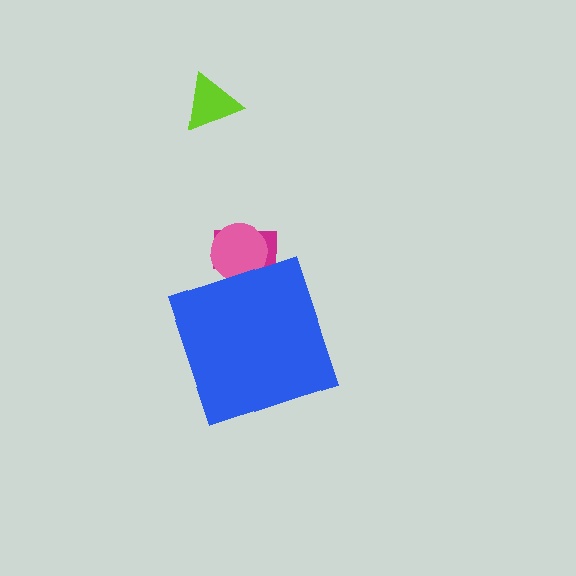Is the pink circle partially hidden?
Yes, the pink circle is partially hidden behind the blue diamond.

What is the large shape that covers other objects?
A blue diamond.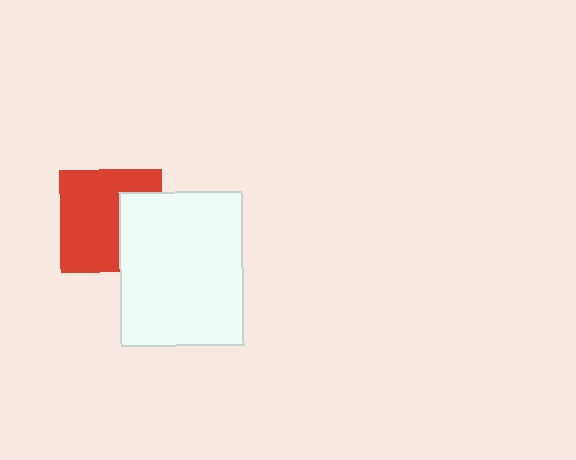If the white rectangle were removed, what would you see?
You would see the complete red square.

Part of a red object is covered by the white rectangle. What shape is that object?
It is a square.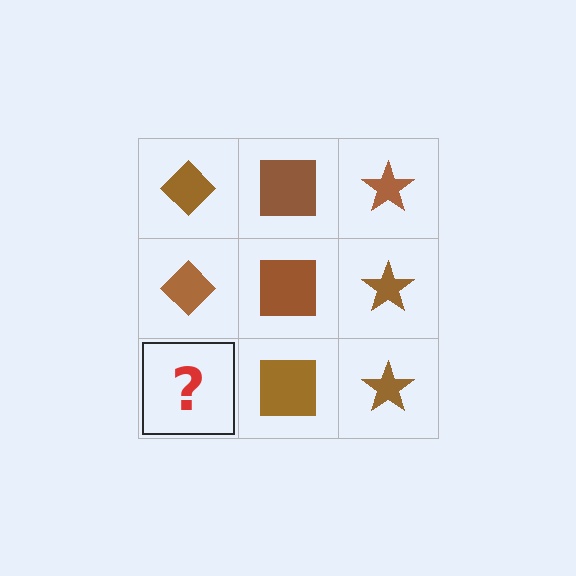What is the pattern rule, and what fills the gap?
The rule is that each column has a consistent shape. The gap should be filled with a brown diamond.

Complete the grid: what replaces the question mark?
The question mark should be replaced with a brown diamond.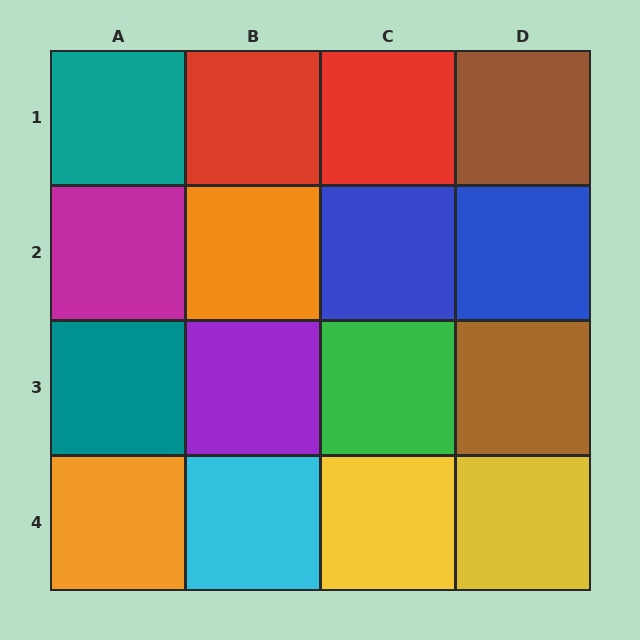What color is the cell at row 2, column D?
Blue.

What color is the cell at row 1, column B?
Red.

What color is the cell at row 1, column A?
Teal.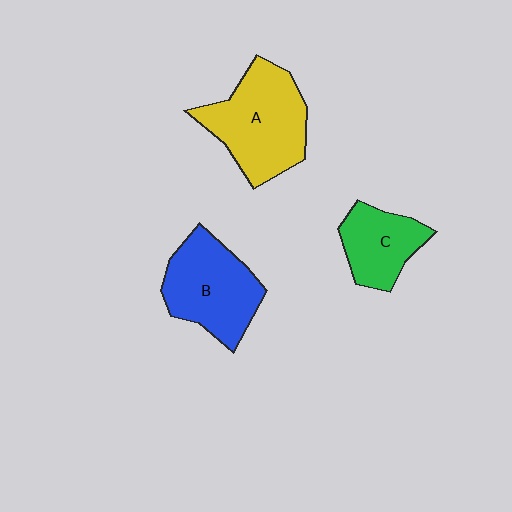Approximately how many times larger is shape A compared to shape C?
Approximately 1.7 times.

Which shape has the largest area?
Shape A (yellow).